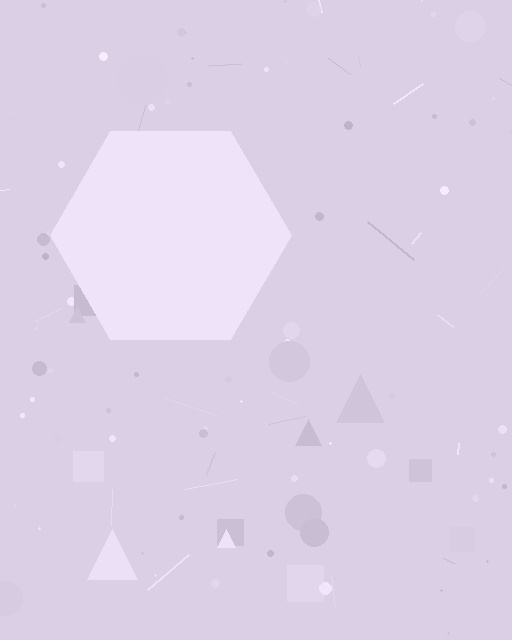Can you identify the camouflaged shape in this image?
The camouflaged shape is a hexagon.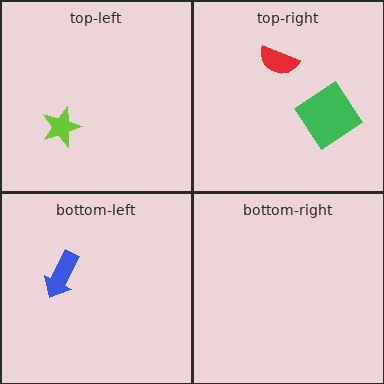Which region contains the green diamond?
The top-right region.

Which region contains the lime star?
The top-left region.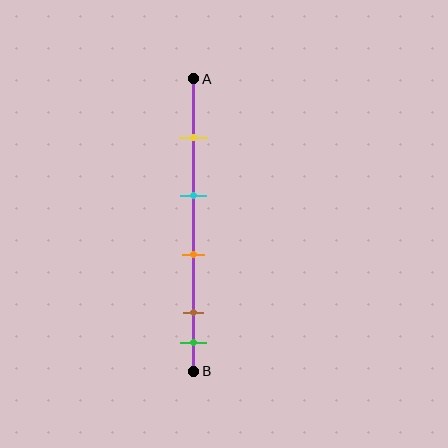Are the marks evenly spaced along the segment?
No, the marks are not evenly spaced.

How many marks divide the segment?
There are 5 marks dividing the segment.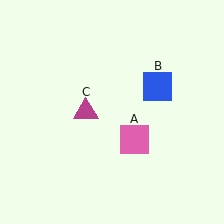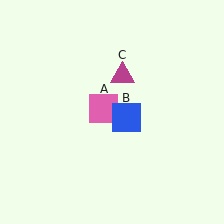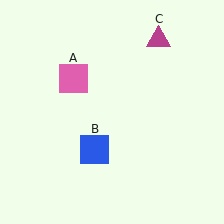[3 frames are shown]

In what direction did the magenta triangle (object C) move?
The magenta triangle (object C) moved up and to the right.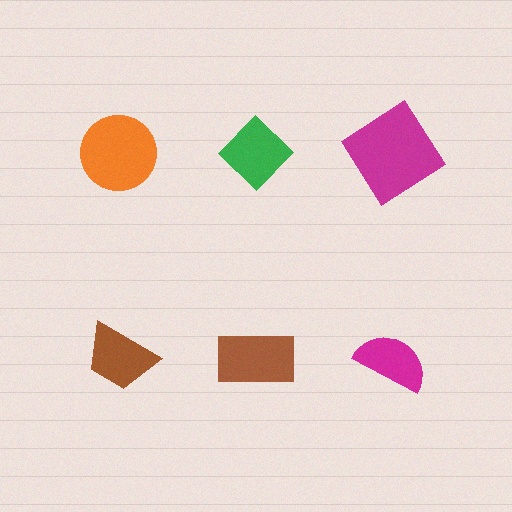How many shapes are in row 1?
3 shapes.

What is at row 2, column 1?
A brown trapezoid.